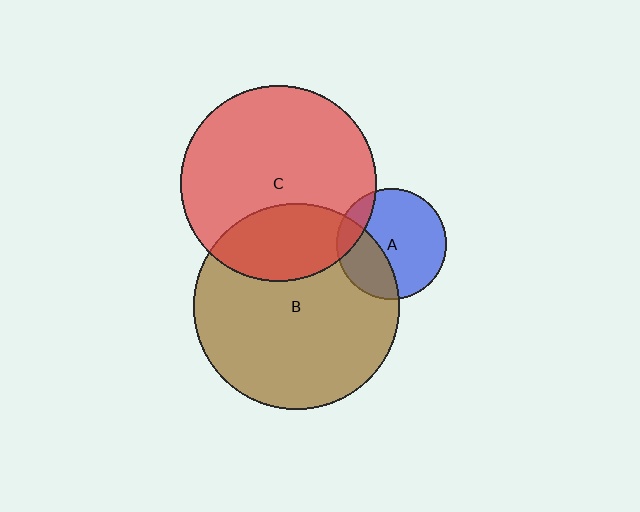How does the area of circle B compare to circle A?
Approximately 3.5 times.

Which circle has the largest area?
Circle B (brown).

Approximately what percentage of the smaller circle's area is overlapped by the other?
Approximately 30%.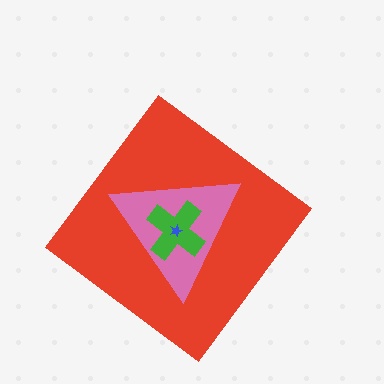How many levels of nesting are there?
4.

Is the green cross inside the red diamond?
Yes.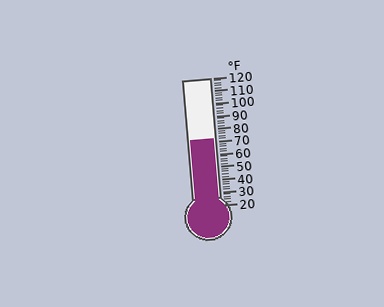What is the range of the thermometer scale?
The thermometer scale ranges from 20°F to 120°F.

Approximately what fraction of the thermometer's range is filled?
The thermometer is filled to approximately 50% of its range.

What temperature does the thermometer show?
The thermometer shows approximately 72°F.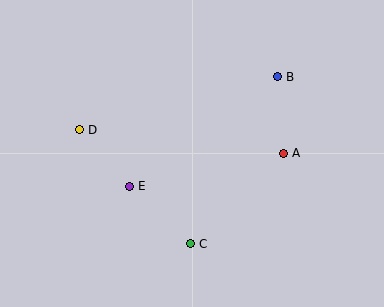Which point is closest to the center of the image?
Point E at (130, 186) is closest to the center.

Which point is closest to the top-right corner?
Point B is closest to the top-right corner.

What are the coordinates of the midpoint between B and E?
The midpoint between B and E is at (204, 132).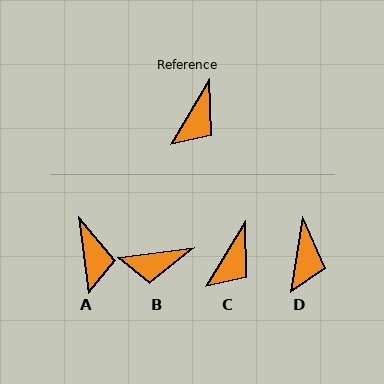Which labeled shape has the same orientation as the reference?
C.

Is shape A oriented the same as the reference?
No, it is off by about 38 degrees.